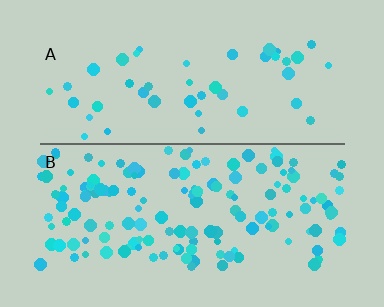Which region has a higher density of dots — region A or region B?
B (the bottom).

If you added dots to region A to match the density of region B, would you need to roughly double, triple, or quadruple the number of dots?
Approximately triple.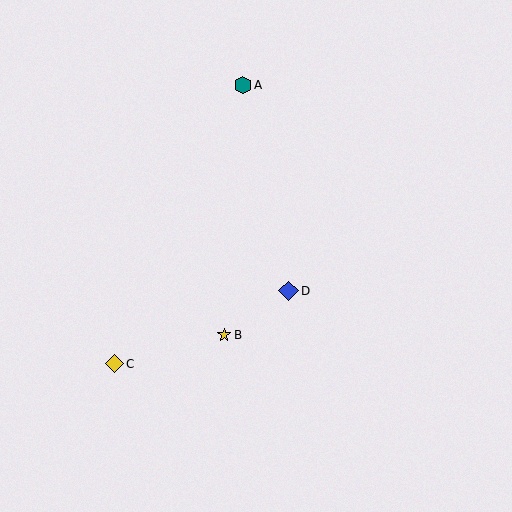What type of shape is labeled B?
Shape B is a yellow star.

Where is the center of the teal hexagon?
The center of the teal hexagon is at (243, 85).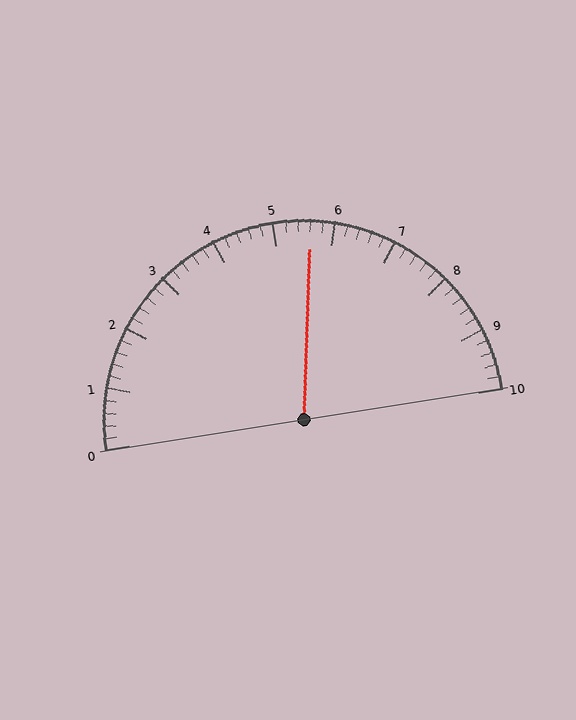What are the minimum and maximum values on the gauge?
The gauge ranges from 0 to 10.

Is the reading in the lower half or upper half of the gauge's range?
The reading is in the upper half of the range (0 to 10).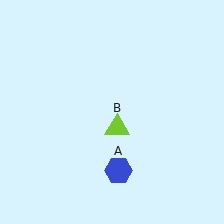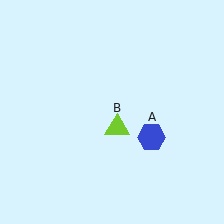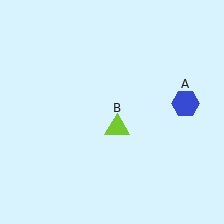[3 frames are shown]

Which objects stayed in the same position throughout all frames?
Lime triangle (object B) remained stationary.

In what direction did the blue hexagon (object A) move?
The blue hexagon (object A) moved up and to the right.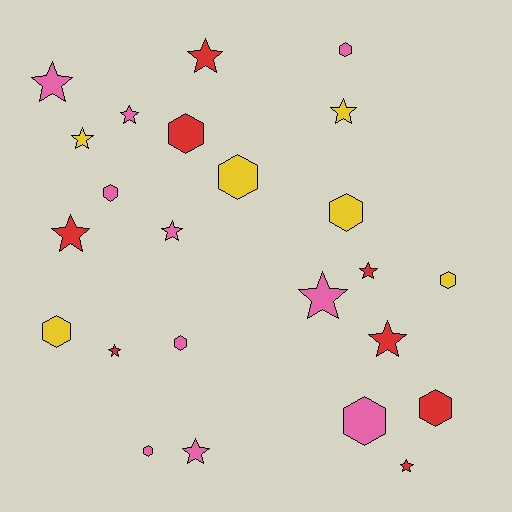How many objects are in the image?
There are 24 objects.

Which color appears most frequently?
Pink, with 10 objects.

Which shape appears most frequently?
Star, with 13 objects.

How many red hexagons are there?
There are 2 red hexagons.